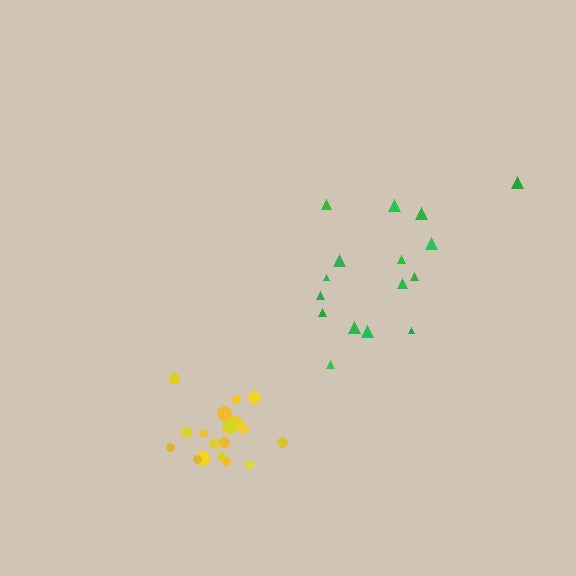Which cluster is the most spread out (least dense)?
Green.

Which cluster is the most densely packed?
Yellow.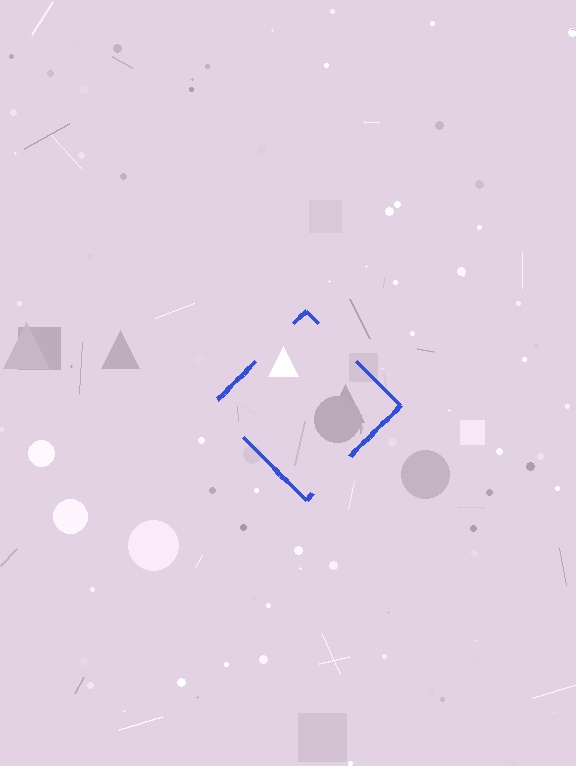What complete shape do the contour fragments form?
The contour fragments form a diamond.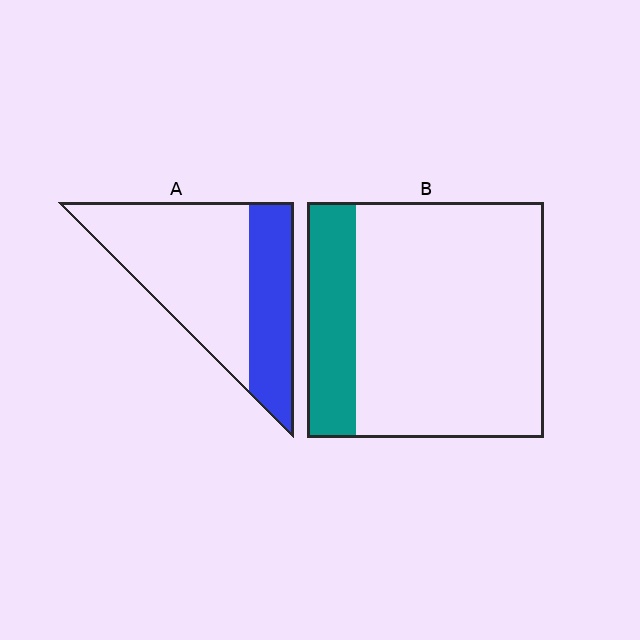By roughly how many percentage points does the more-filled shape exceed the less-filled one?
By roughly 15 percentage points (A over B).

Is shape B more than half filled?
No.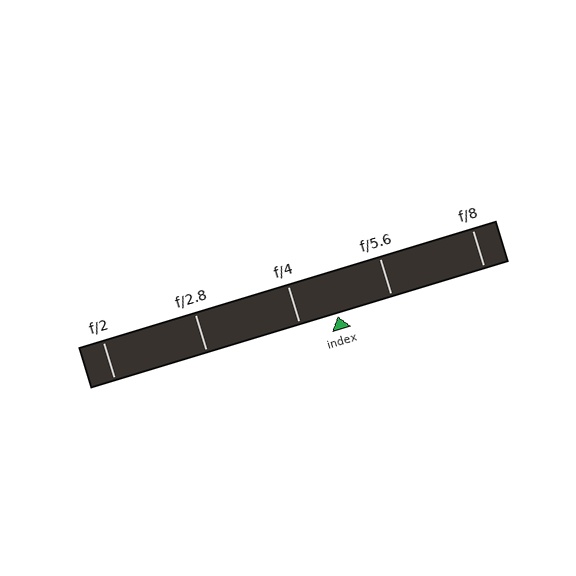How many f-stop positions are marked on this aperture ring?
There are 5 f-stop positions marked.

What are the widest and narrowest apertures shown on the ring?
The widest aperture shown is f/2 and the narrowest is f/8.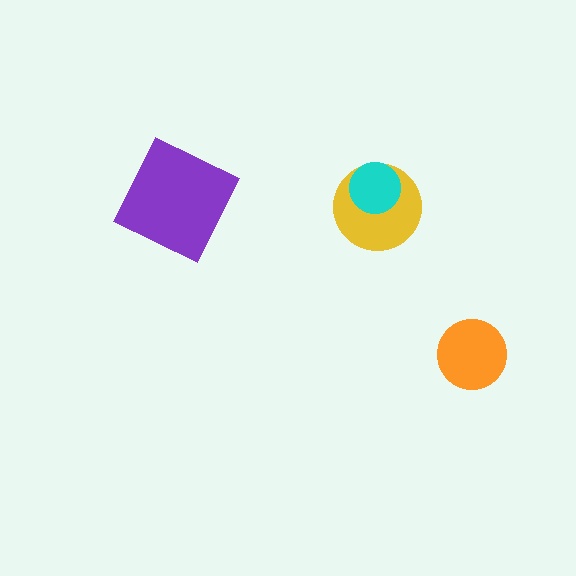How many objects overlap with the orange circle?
0 objects overlap with the orange circle.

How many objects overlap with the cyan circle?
1 object overlaps with the cyan circle.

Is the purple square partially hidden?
No, no other shape covers it.